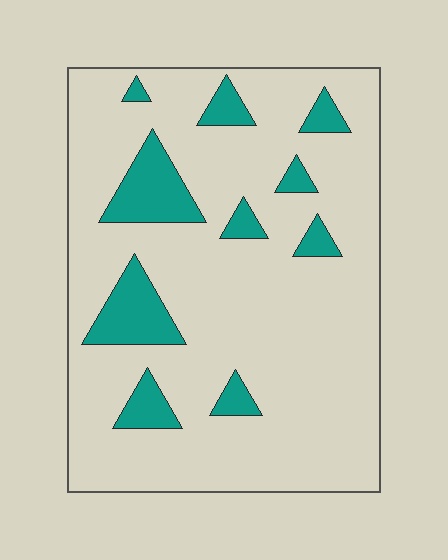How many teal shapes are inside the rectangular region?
10.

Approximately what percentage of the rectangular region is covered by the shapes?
Approximately 15%.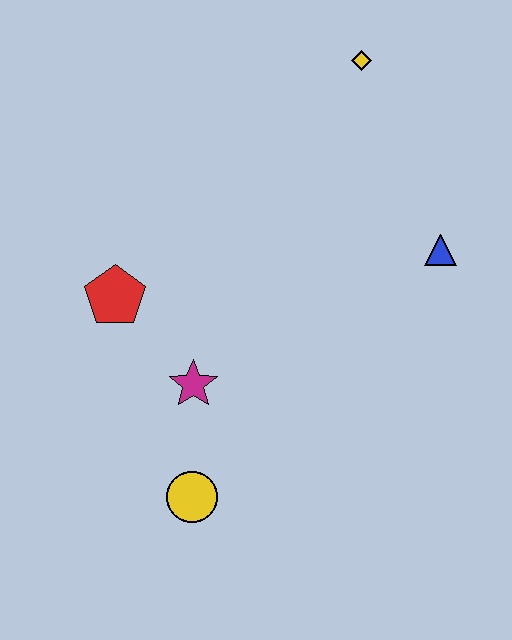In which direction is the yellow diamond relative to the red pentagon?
The yellow diamond is to the right of the red pentagon.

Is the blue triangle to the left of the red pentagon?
No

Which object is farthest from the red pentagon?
The yellow diamond is farthest from the red pentagon.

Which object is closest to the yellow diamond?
The blue triangle is closest to the yellow diamond.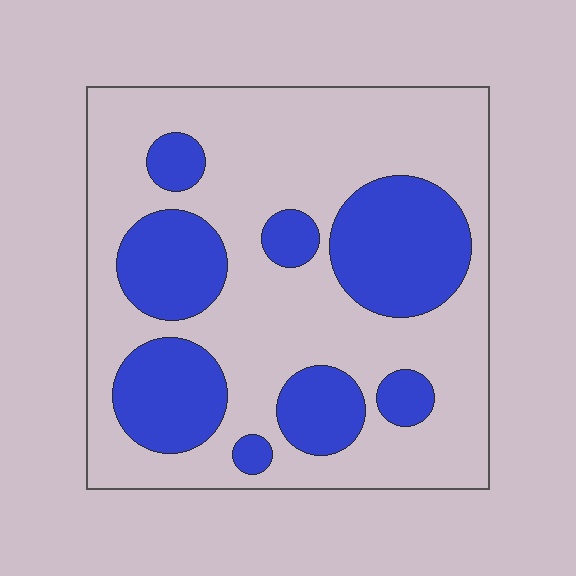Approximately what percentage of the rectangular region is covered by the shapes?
Approximately 30%.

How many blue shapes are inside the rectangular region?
8.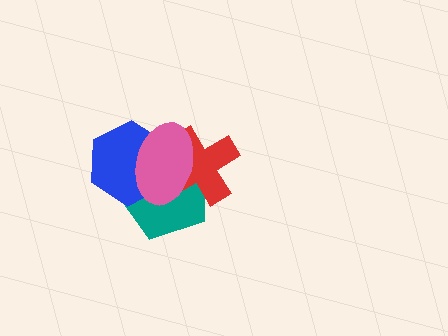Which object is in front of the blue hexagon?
The pink ellipse is in front of the blue hexagon.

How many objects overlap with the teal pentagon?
3 objects overlap with the teal pentagon.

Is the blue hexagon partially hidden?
Yes, it is partially covered by another shape.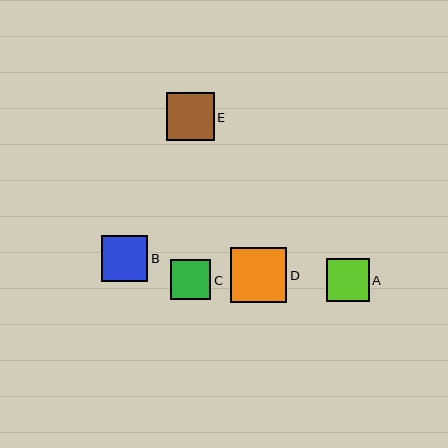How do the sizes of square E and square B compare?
Square E and square B are approximately the same size.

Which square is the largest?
Square D is the largest with a size of approximately 56 pixels.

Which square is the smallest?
Square C is the smallest with a size of approximately 40 pixels.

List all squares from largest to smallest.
From largest to smallest: D, E, B, A, C.